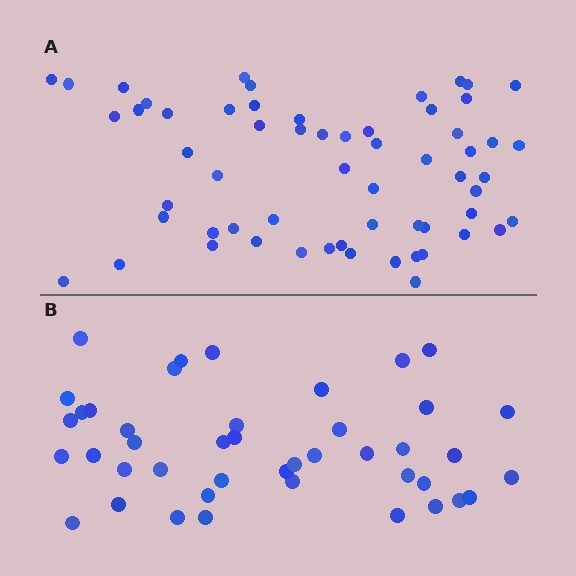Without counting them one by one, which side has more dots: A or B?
Region A (the top region) has more dots.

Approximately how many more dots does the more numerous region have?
Region A has approximately 15 more dots than region B.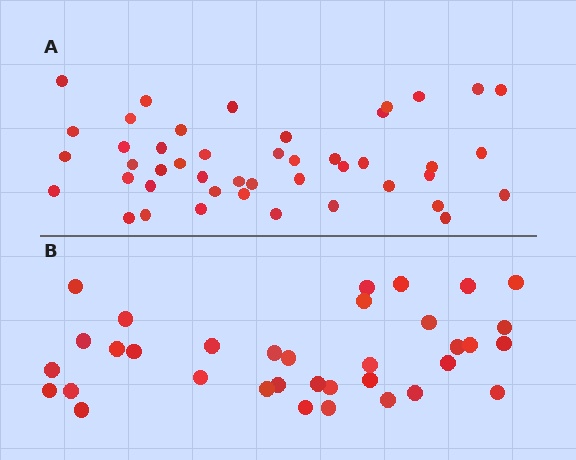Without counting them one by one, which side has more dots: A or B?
Region A (the top region) has more dots.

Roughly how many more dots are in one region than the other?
Region A has roughly 10 or so more dots than region B.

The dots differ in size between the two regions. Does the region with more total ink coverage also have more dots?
No. Region B has more total ink coverage because its dots are larger, but region A actually contains more individual dots. Total area can be misleading — the number of items is what matters here.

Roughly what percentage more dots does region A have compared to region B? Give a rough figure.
About 30% more.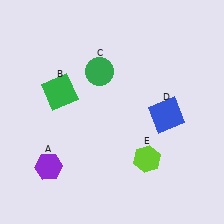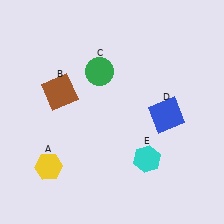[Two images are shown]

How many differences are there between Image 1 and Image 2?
There are 3 differences between the two images.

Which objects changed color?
A changed from purple to yellow. B changed from green to brown. E changed from lime to cyan.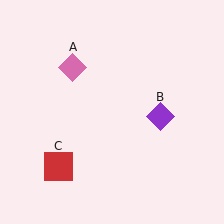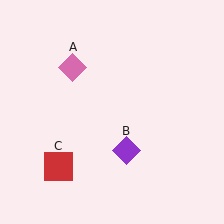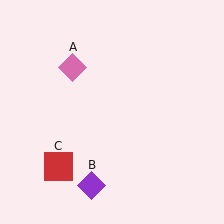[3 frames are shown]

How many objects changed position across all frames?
1 object changed position: purple diamond (object B).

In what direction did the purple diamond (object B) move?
The purple diamond (object B) moved down and to the left.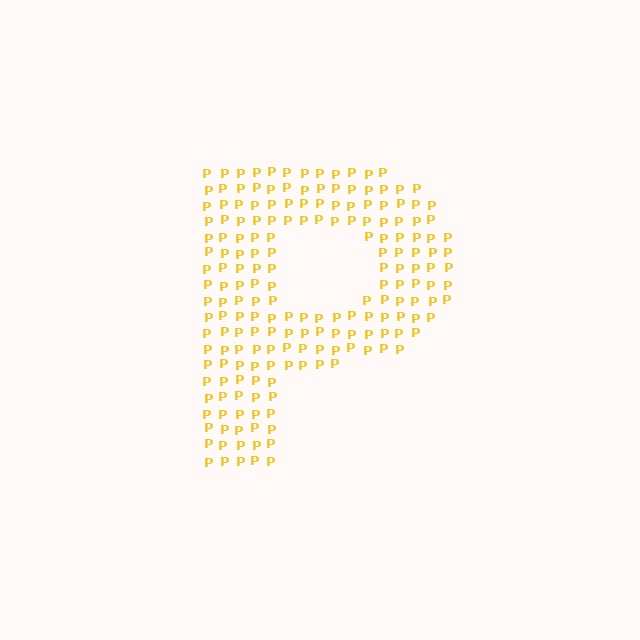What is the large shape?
The large shape is the letter P.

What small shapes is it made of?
It is made of small letter P's.